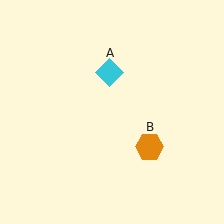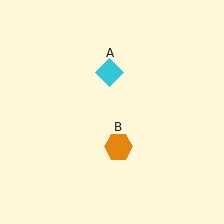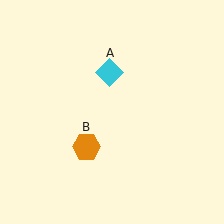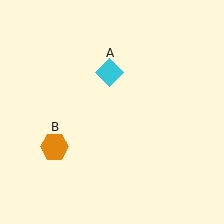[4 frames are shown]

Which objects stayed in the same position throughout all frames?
Cyan diamond (object A) remained stationary.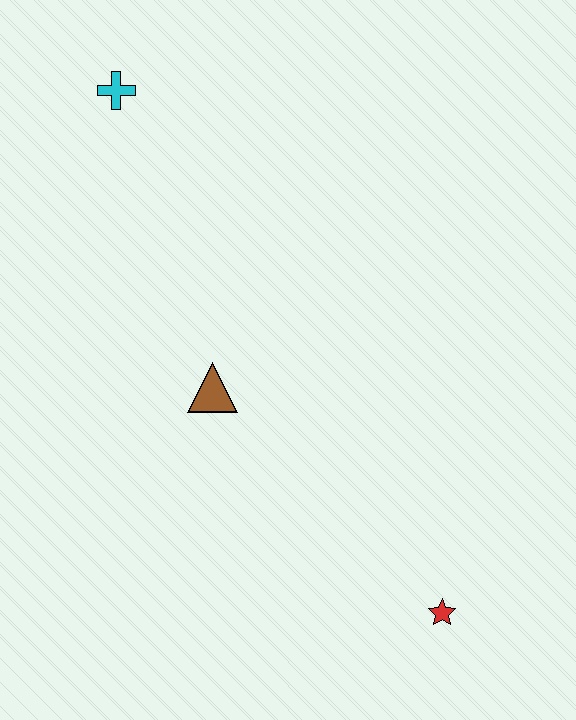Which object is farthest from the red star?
The cyan cross is farthest from the red star.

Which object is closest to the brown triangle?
The cyan cross is closest to the brown triangle.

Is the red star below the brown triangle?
Yes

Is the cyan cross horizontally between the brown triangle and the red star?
No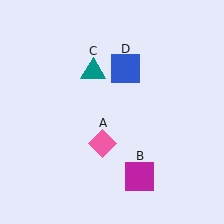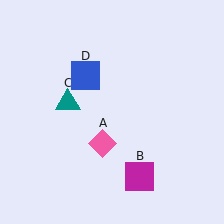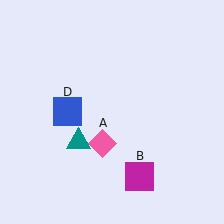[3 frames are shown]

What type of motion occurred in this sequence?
The teal triangle (object C), blue square (object D) rotated counterclockwise around the center of the scene.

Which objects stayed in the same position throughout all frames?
Pink diamond (object A) and magenta square (object B) remained stationary.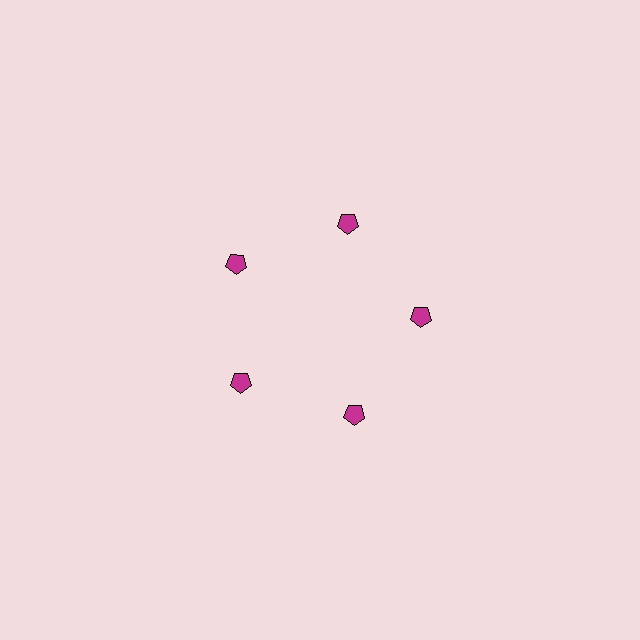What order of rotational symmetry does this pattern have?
This pattern has 5-fold rotational symmetry.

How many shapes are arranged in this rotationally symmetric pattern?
There are 5 shapes, arranged in 5 groups of 1.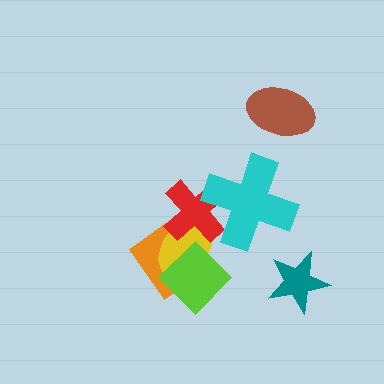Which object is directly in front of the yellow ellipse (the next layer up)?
The red cross is directly in front of the yellow ellipse.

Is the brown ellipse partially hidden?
No, no other shape covers it.